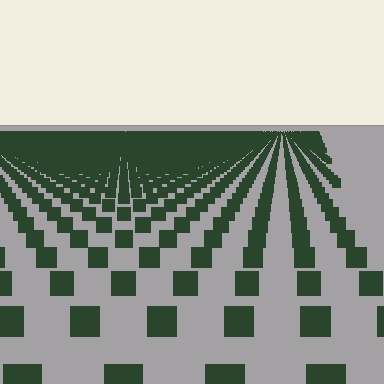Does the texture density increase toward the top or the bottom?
Density increases toward the top.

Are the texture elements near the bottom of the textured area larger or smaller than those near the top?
Larger. Near the bottom, elements are closer to the viewer and appear at a bigger on-screen size.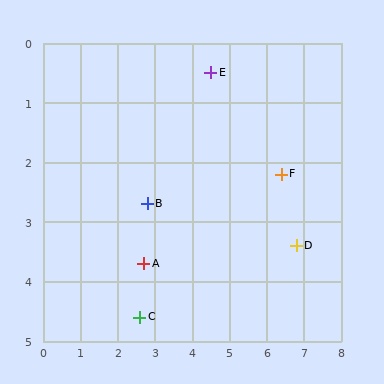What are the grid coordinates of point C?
Point C is at approximately (2.6, 4.6).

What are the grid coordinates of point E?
Point E is at approximately (4.5, 0.5).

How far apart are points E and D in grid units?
Points E and D are about 3.7 grid units apart.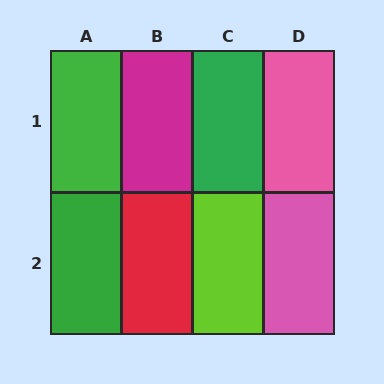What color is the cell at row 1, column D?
Pink.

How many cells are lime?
1 cell is lime.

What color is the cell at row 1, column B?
Magenta.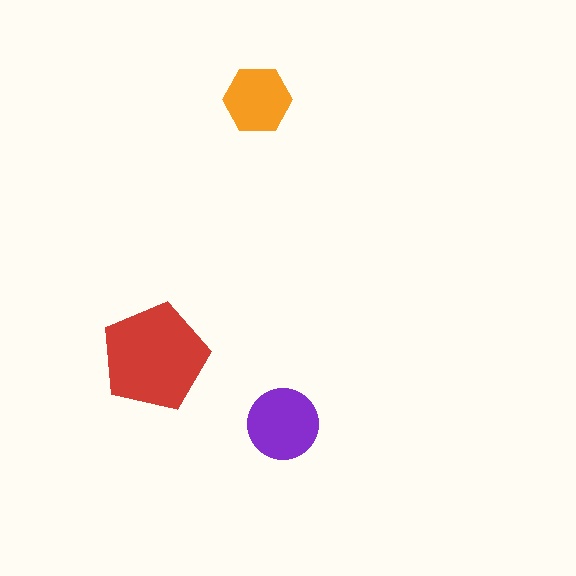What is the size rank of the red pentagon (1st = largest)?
1st.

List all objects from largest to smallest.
The red pentagon, the purple circle, the orange hexagon.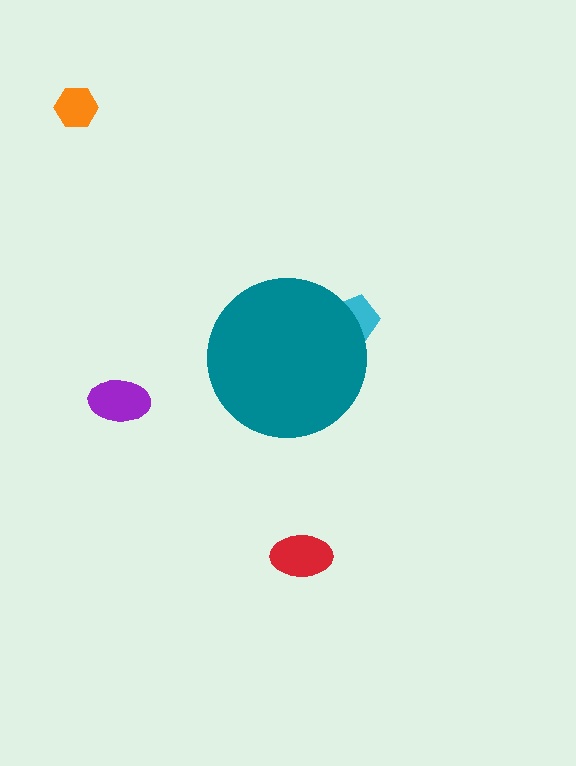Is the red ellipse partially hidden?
No, the red ellipse is fully visible.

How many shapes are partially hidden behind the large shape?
1 shape is partially hidden.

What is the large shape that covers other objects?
A teal circle.